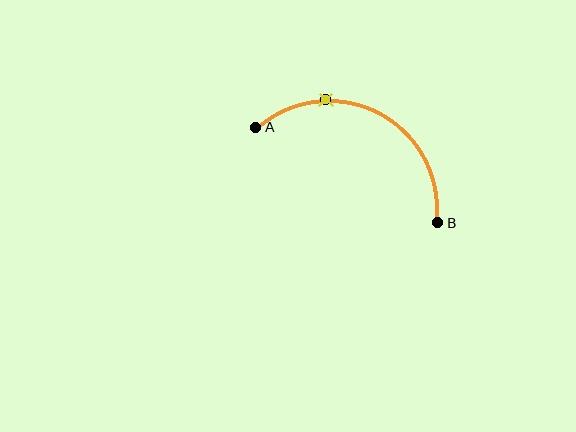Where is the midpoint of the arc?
The arc midpoint is the point on the curve farthest from the straight line joining A and B. It sits above that line.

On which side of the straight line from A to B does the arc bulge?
The arc bulges above the straight line connecting A and B.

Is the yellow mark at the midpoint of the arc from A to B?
No. The yellow mark lies on the arc but is closer to endpoint A. The arc midpoint would be at the point on the curve equidistant along the arc from both A and B.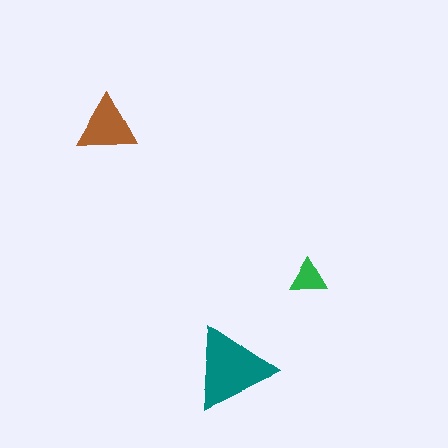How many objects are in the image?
There are 3 objects in the image.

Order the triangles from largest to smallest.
the teal one, the brown one, the green one.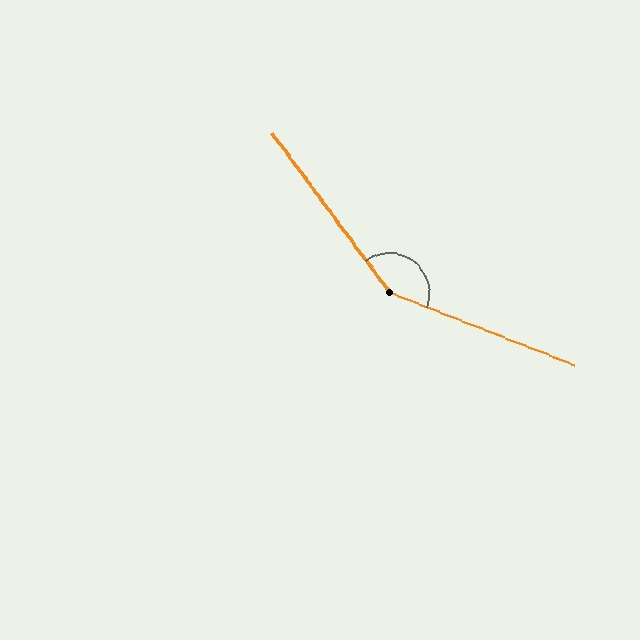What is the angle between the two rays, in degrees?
Approximately 148 degrees.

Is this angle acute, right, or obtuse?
It is obtuse.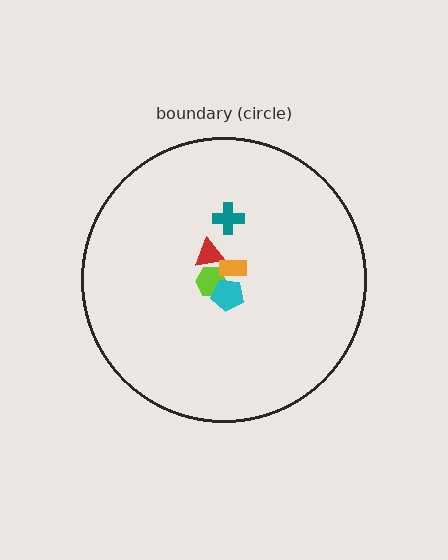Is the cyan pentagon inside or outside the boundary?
Inside.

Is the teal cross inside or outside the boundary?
Inside.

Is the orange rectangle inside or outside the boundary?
Inside.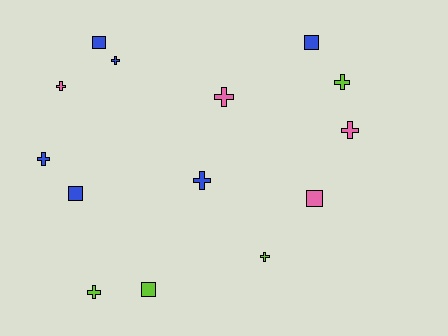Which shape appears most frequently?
Cross, with 9 objects.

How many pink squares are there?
There is 1 pink square.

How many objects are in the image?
There are 14 objects.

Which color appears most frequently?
Blue, with 6 objects.